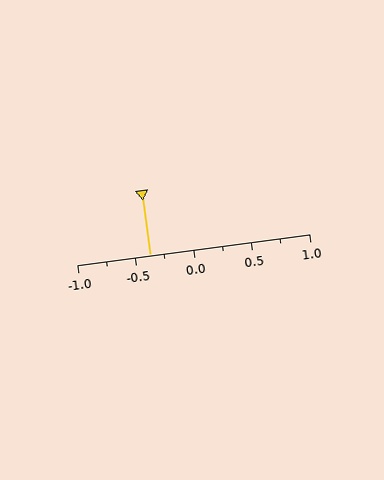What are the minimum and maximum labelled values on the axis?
The axis runs from -1.0 to 1.0.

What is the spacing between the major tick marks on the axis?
The major ticks are spaced 0.5 apart.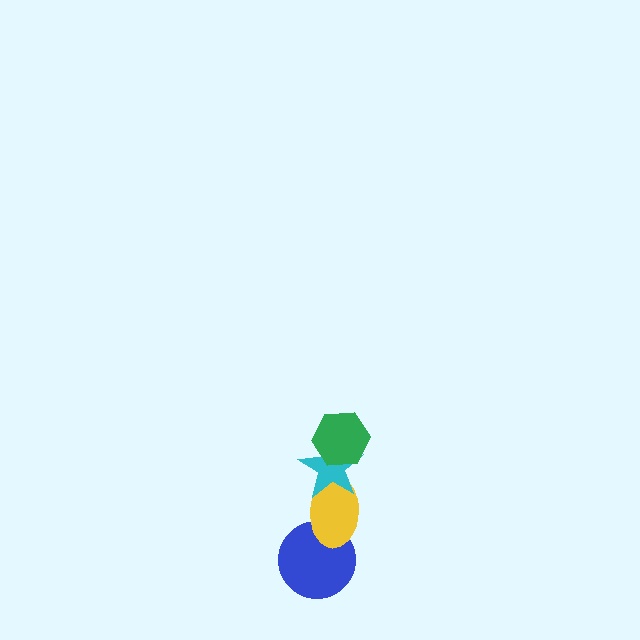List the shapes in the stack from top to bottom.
From top to bottom: the green hexagon, the cyan star, the yellow ellipse, the blue circle.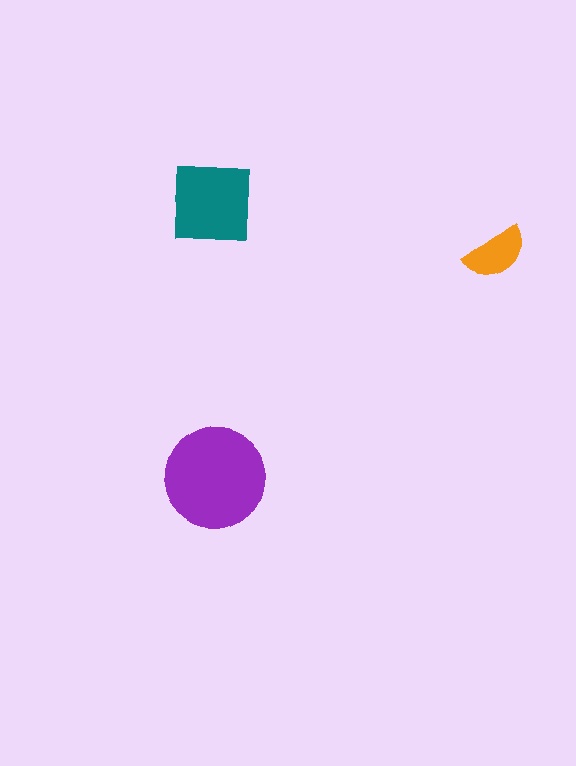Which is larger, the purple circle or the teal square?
The purple circle.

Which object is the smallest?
The orange semicircle.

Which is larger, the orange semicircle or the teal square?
The teal square.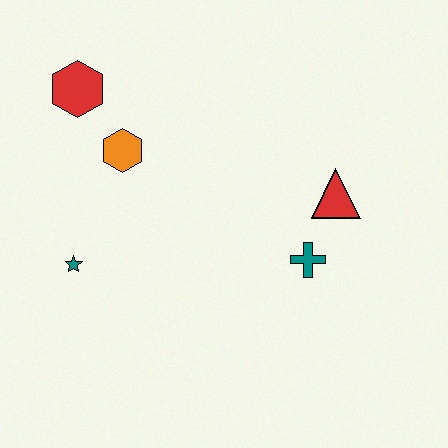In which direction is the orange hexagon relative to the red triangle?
The orange hexagon is to the left of the red triangle.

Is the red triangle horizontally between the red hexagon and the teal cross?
No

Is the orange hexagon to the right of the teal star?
Yes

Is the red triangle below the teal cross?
No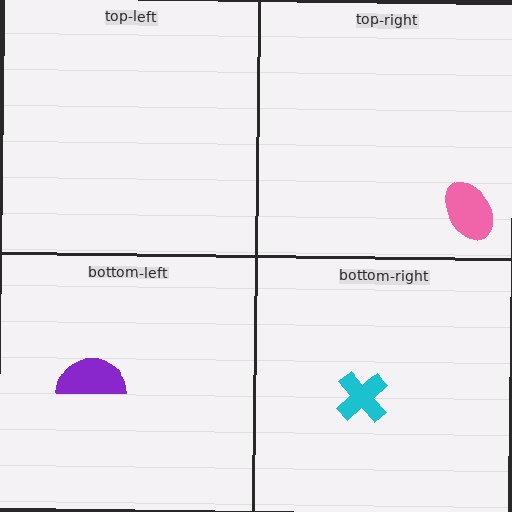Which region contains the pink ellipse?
The top-right region.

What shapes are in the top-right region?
The pink ellipse.